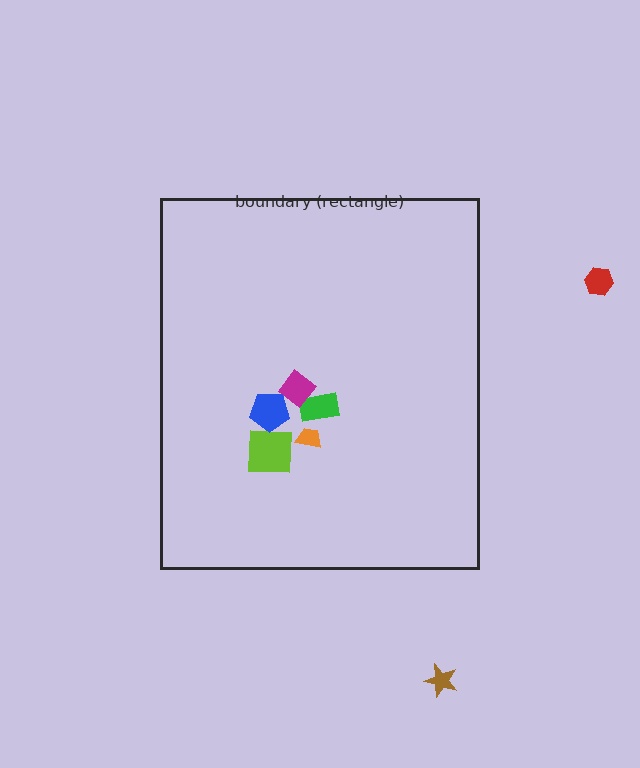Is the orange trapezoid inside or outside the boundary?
Inside.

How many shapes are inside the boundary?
5 inside, 2 outside.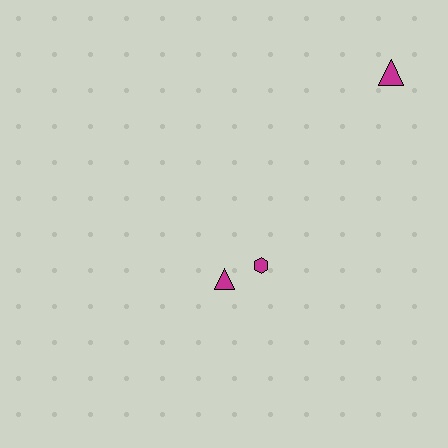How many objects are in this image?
There are 3 objects.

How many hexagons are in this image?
There is 1 hexagon.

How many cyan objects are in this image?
There are no cyan objects.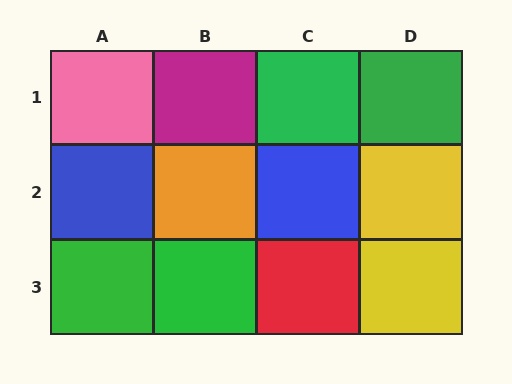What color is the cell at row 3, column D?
Yellow.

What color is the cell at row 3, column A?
Green.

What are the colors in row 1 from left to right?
Pink, magenta, green, green.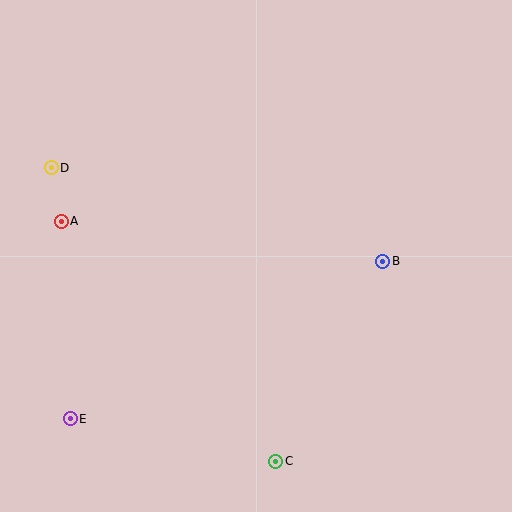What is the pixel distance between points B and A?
The distance between B and A is 324 pixels.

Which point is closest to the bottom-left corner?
Point E is closest to the bottom-left corner.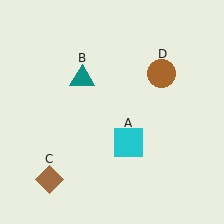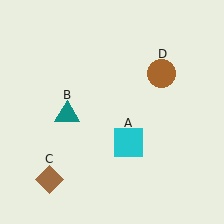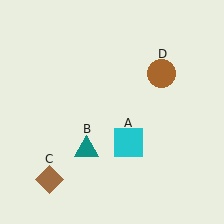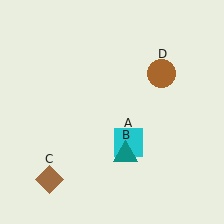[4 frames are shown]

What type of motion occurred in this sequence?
The teal triangle (object B) rotated counterclockwise around the center of the scene.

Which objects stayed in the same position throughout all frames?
Cyan square (object A) and brown diamond (object C) and brown circle (object D) remained stationary.